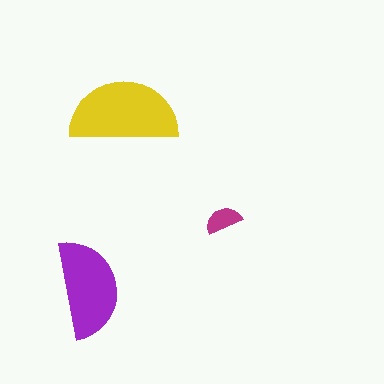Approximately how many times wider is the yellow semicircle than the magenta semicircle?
About 3 times wider.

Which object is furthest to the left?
The purple semicircle is leftmost.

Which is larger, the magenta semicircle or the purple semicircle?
The purple one.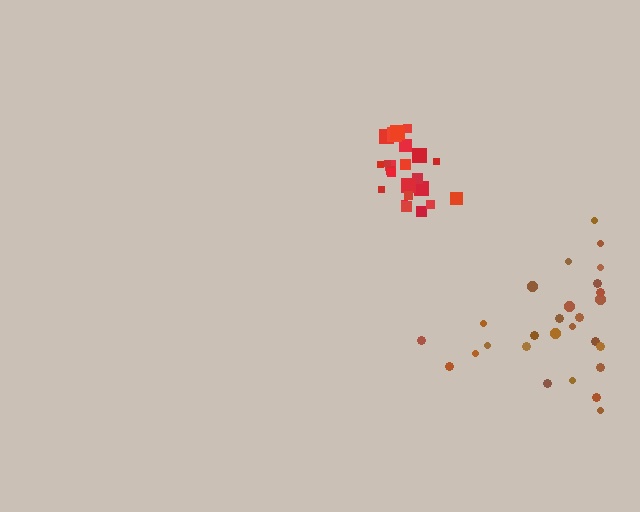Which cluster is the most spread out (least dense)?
Brown.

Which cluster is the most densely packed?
Red.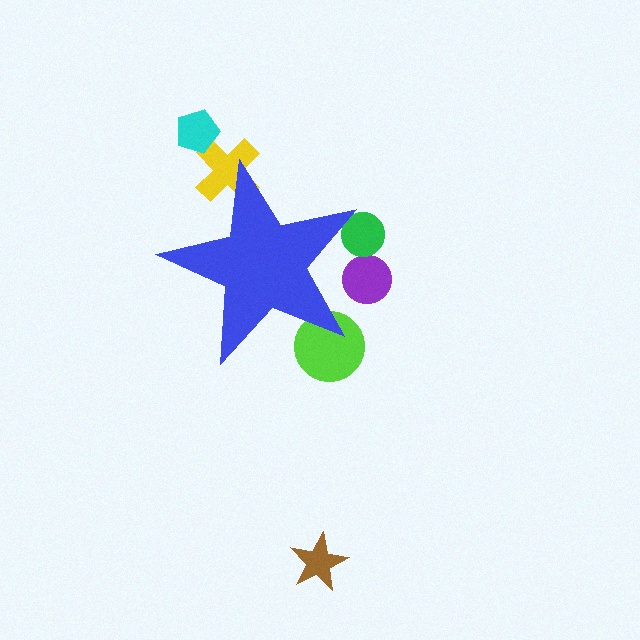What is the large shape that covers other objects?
A blue star.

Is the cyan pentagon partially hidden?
No, the cyan pentagon is fully visible.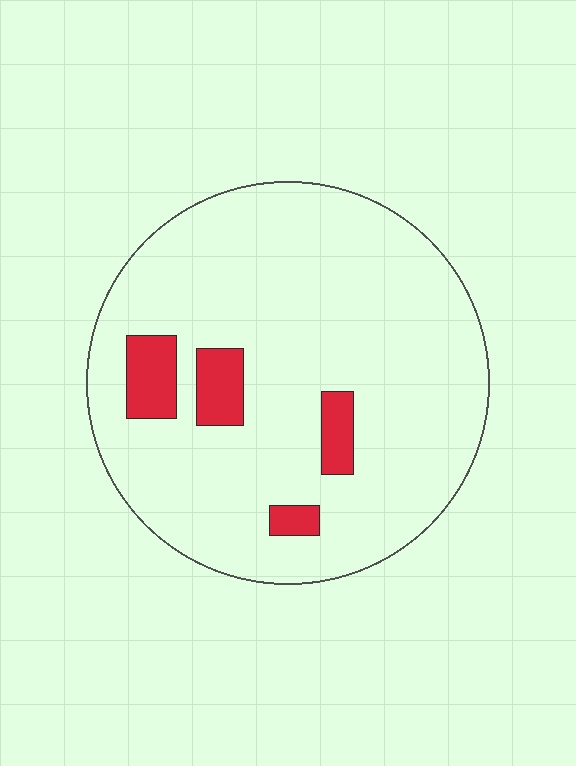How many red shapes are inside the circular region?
4.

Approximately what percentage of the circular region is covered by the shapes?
Approximately 10%.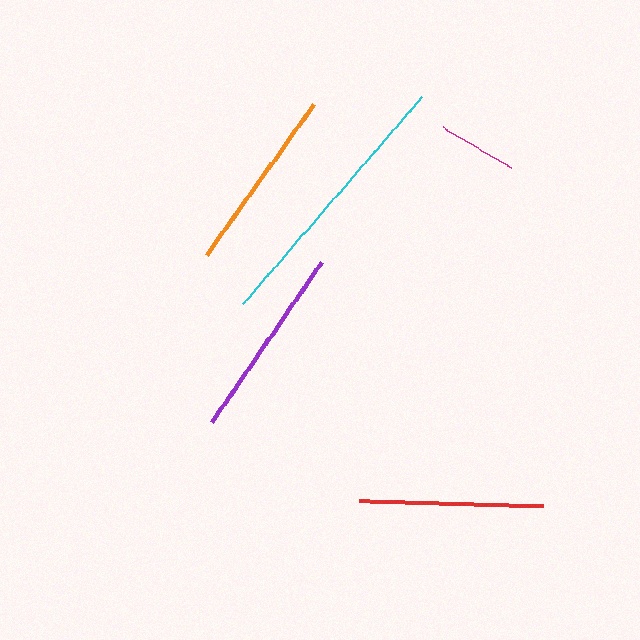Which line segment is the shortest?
The magenta line is the shortest at approximately 80 pixels.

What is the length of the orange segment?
The orange segment is approximately 185 pixels long.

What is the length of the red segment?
The red segment is approximately 184 pixels long.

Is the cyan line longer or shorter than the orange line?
The cyan line is longer than the orange line.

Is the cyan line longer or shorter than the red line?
The cyan line is longer than the red line.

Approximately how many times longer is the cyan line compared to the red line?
The cyan line is approximately 1.5 times the length of the red line.